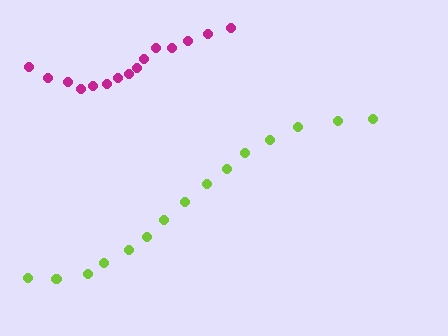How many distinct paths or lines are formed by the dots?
There are 2 distinct paths.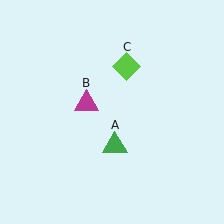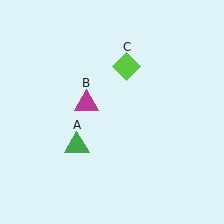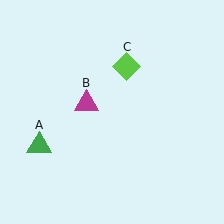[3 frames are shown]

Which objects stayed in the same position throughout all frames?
Magenta triangle (object B) and lime diamond (object C) remained stationary.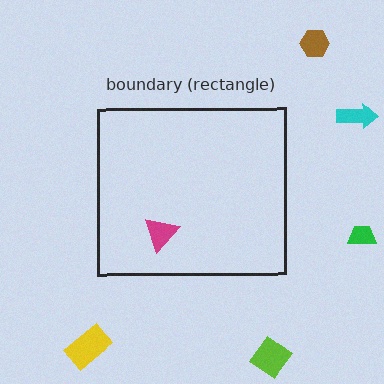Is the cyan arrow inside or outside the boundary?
Outside.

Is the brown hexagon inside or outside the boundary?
Outside.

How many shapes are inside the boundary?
1 inside, 5 outside.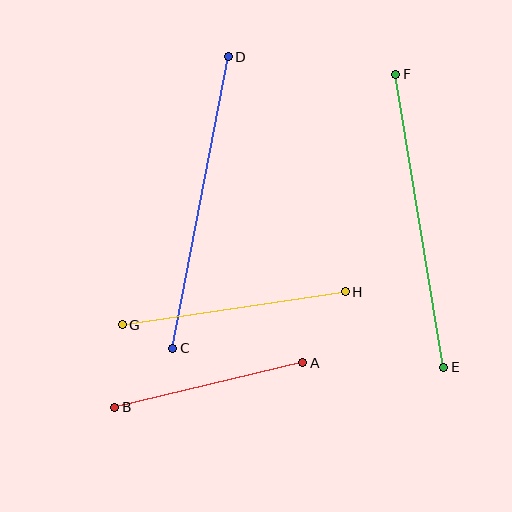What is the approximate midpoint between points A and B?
The midpoint is at approximately (209, 385) pixels.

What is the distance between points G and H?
The distance is approximately 225 pixels.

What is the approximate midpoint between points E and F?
The midpoint is at approximately (420, 221) pixels.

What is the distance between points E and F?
The distance is approximately 297 pixels.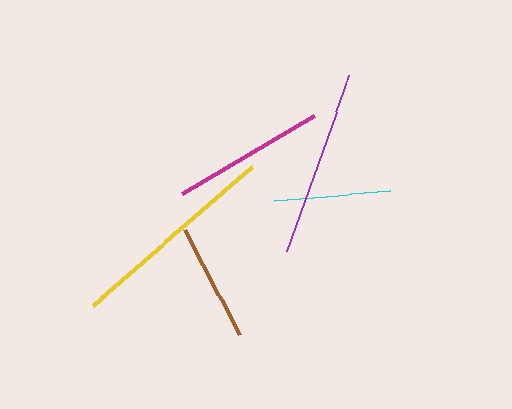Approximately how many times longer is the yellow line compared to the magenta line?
The yellow line is approximately 1.4 times the length of the magenta line.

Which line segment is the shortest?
The cyan line is the shortest at approximately 116 pixels.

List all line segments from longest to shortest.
From longest to shortest: yellow, purple, magenta, brown, cyan.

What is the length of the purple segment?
The purple segment is approximately 185 pixels long.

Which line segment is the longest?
The yellow line is the longest at approximately 211 pixels.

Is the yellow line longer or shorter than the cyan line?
The yellow line is longer than the cyan line.